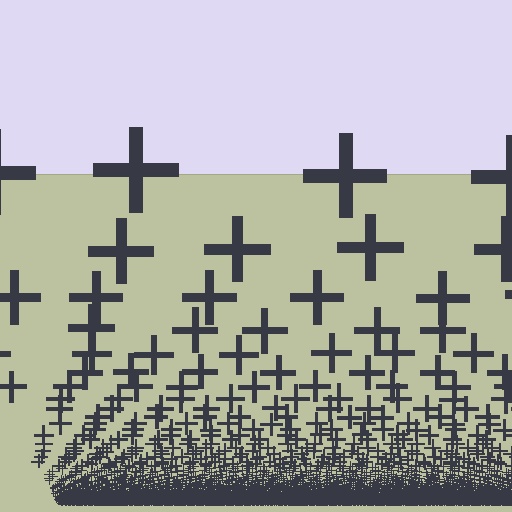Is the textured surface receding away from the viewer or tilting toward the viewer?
The surface appears to tilt toward the viewer. Texture elements get larger and sparser toward the top.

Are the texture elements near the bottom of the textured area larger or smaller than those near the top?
Smaller. The gradient is inverted — elements near the bottom are smaller and denser.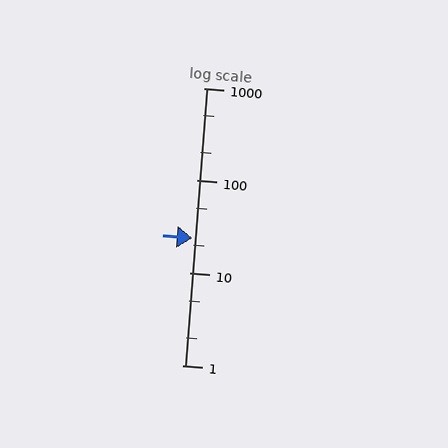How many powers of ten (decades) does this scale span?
The scale spans 3 decades, from 1 to 1000.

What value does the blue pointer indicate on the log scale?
The pointer indicates approximately 24.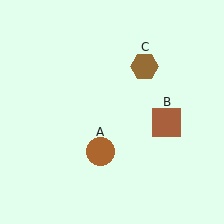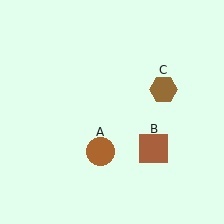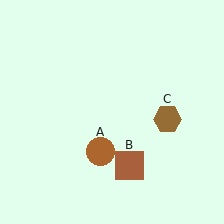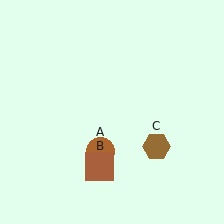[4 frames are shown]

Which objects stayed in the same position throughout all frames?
Brown circle (object A) remained stationary.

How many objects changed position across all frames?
2 objects changed position: brown square (object B), brown hexagon (object C).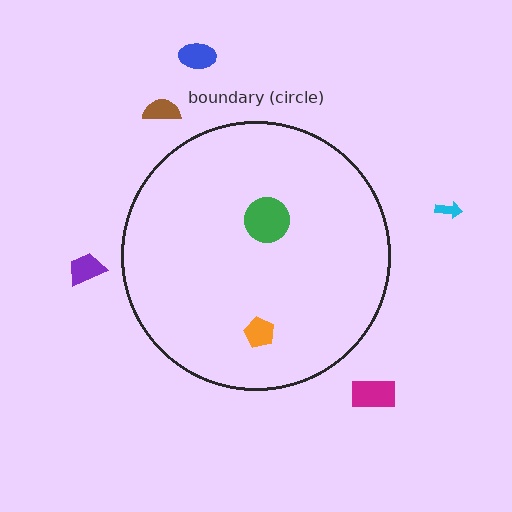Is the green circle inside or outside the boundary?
Inside.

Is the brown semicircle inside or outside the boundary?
Outside.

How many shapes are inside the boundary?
2 inside, 5 outside.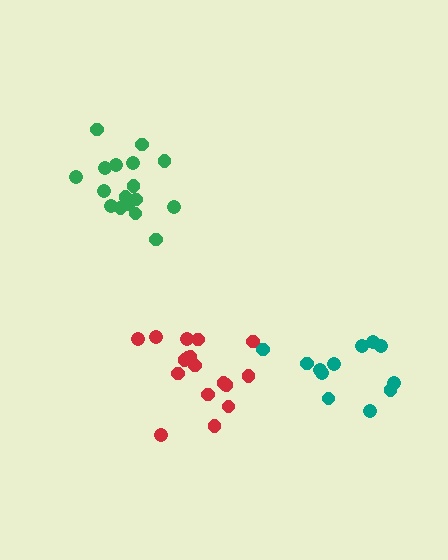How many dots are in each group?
Group 1: 18 dots, Group 2: 12 dots, Group 3: 17 dots (47 total).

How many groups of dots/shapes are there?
There are 3 groups.